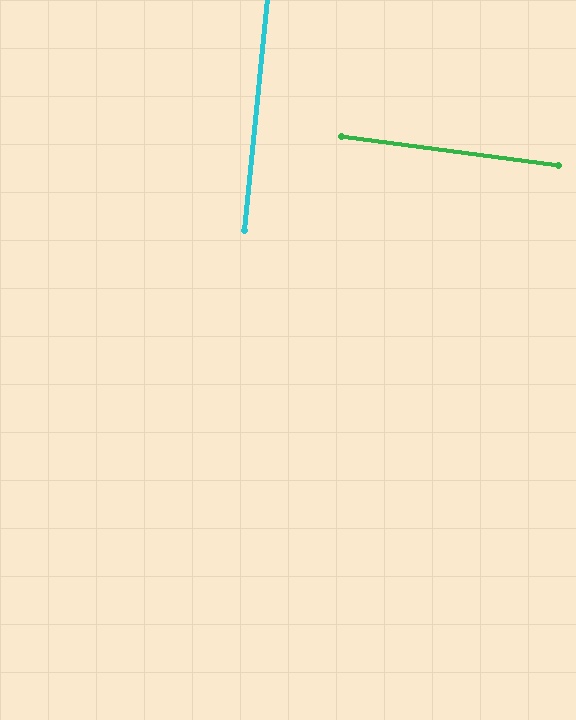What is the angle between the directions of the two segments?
Approximately 88 degrees.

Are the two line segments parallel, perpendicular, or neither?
Perpendicular — they meet at approximately 88°.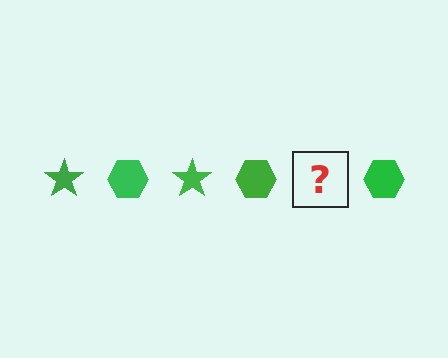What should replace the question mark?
The question mark should be replaced with a green star.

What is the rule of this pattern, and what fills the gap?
The rule is that the pattern cycles through star, hexagon shapes in green. The gap should be filled with a green star.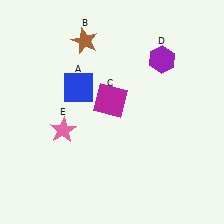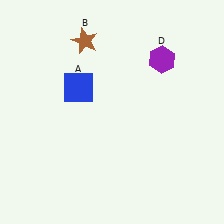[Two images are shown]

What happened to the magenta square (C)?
The magenta square (C) was removed in Image 2. It was in the top-left area of Image 1.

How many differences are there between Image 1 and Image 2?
There are 2 differences between the two images.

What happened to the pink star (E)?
The pink star (E) was removed in Image 2. It was in the bottom-left area of Image 1.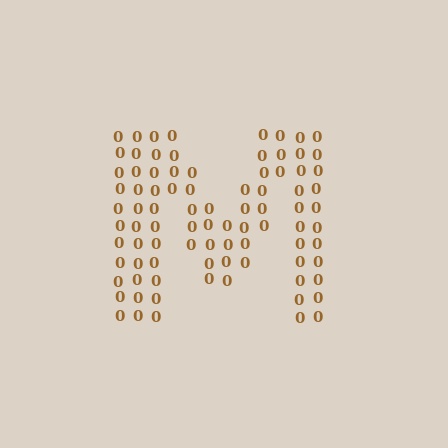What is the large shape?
The large shape is the letter M.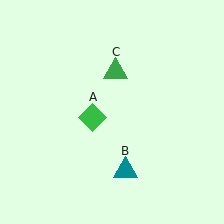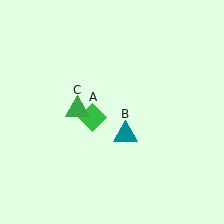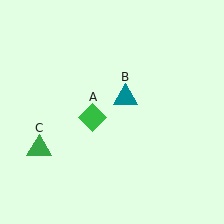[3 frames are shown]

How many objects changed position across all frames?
2 objects changed position: teal triangle (object B), green triangle (object C).